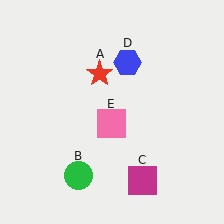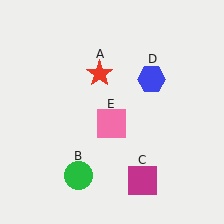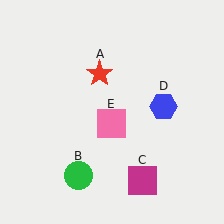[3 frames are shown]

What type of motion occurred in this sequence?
The blue hexagon (object D) rotated clockwise around the center of the scene.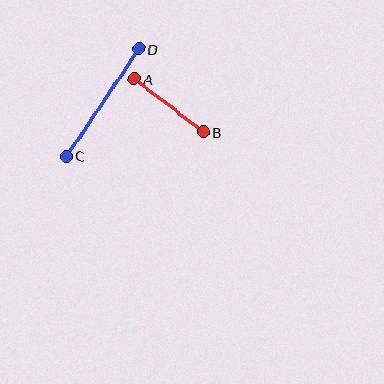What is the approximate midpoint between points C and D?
The midpoint is at approximately (102, 103) pixels.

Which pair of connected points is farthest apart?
Points C and D are farthest apart.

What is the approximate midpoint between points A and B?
The midpoint is at approximately (169, 105) pixels.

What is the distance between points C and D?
The distance is approximately 129 pixels.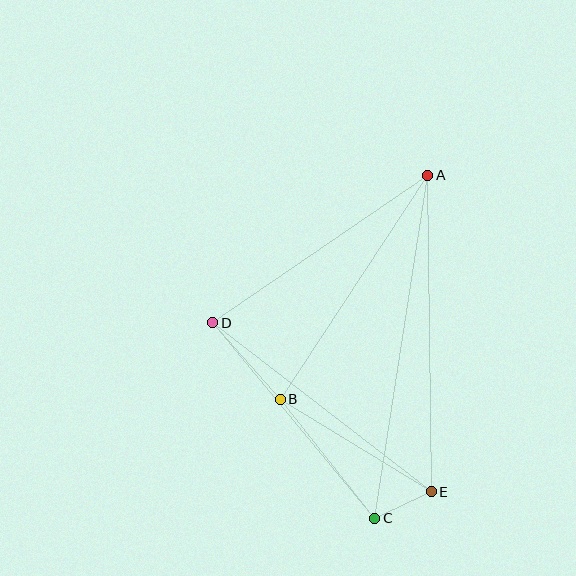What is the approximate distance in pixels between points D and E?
The distance between D and E is approximately 276 pixels.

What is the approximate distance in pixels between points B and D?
The distance between B and D is approximately 102 pixels.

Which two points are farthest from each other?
Points A and C are farthest from each other.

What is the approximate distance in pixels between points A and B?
The distance between A and B is approximately 268 pixels.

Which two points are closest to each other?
Points C and E are closest to each other.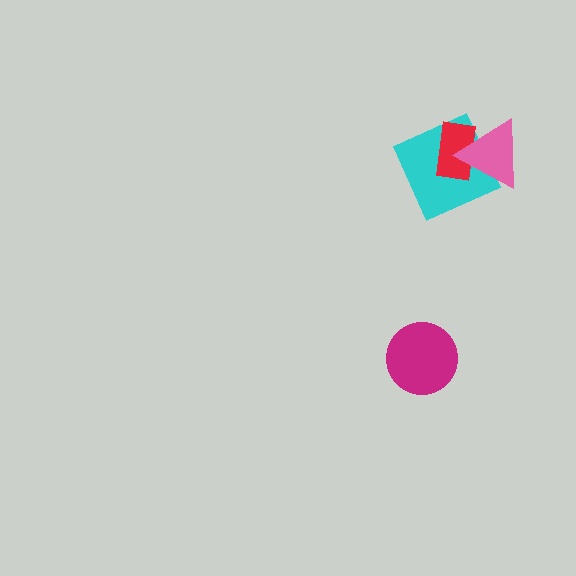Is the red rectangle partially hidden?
Yes, it is partially covered by another shape.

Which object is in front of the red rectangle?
The pink triangle is in front of the red rectangle.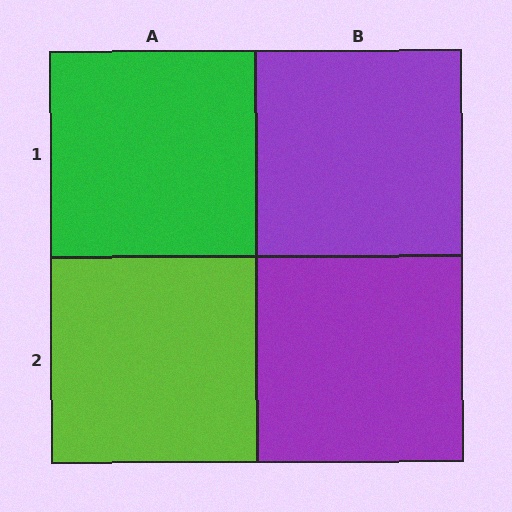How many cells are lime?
1 cell is lime.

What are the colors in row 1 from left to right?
Green, purple.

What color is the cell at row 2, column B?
Purple.